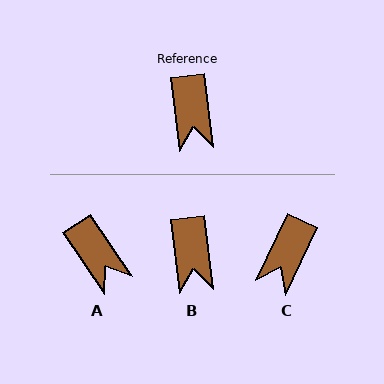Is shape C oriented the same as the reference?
No, it is off by about 32 degrees.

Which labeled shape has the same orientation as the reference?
B.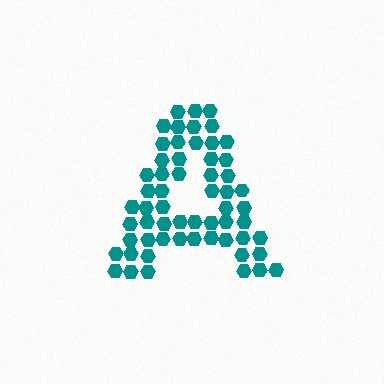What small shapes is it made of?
It is made of small hexagons.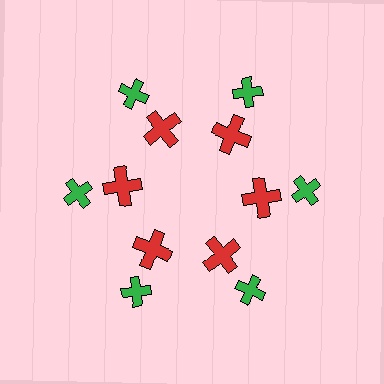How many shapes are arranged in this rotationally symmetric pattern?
There are 12 shapes, arranged in 6 groups of 2.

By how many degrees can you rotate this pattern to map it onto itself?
The pattern maps onto itself every 60 degrees of rotation.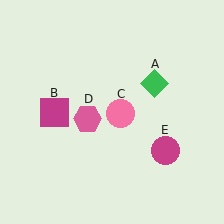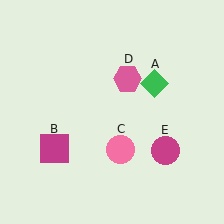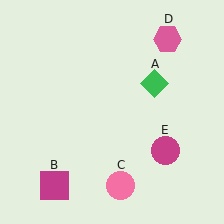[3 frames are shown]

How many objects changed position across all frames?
3 objects changed position: magenta square (object B), pink circle (object C), pink hexagon (object D).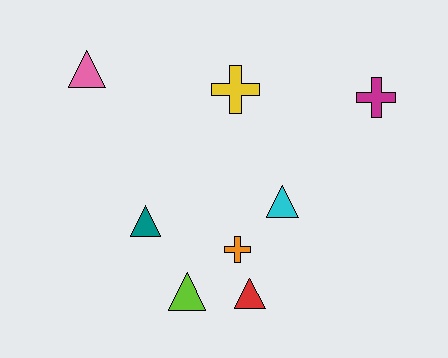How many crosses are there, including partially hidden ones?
There are 3 crosses.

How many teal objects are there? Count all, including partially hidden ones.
There is 1 teal object.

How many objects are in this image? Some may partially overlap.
There are 8 objects.